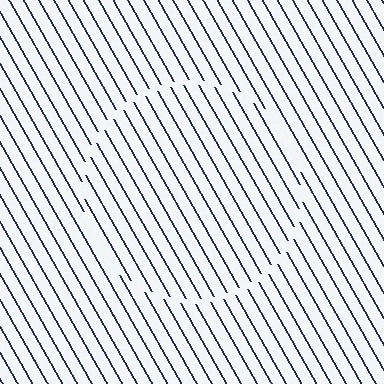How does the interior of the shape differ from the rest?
The interior of the shape contains the same grating, shifted by half a period — the contour is defined by the phase discontinuity where line-ends from the inner and outer gratings abut.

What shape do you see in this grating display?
An illusory circle. The interior of the shape contains the same grating, shifted by half a period — the contour is defined by the phase discontinuity where line-ends from the inner and outer gratings abut.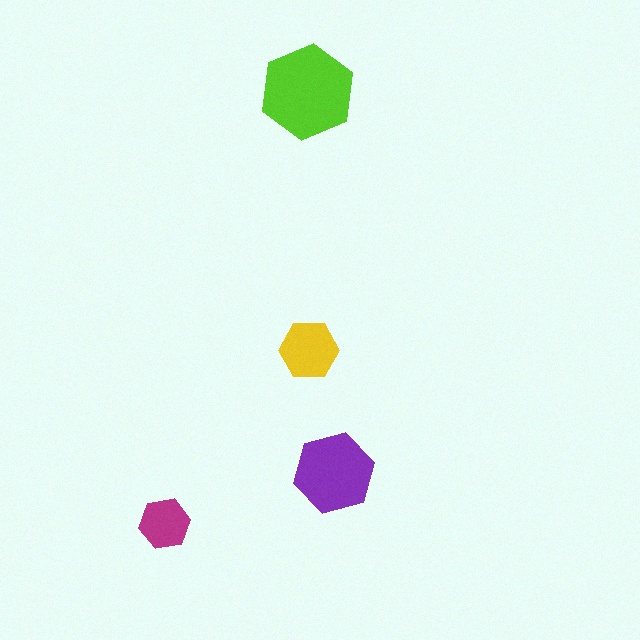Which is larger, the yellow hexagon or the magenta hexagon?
The yellow one.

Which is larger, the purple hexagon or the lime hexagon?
The lime one.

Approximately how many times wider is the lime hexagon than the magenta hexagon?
About 2 times wider.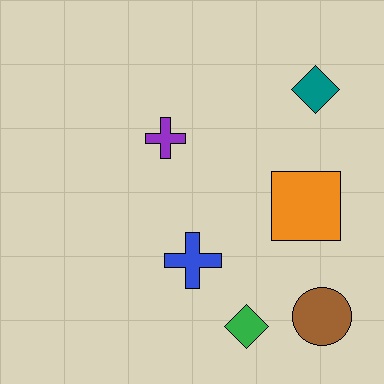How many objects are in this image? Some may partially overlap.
There are 6 objects.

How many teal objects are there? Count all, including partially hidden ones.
There is 1 teal object.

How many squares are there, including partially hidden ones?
There is 1 square.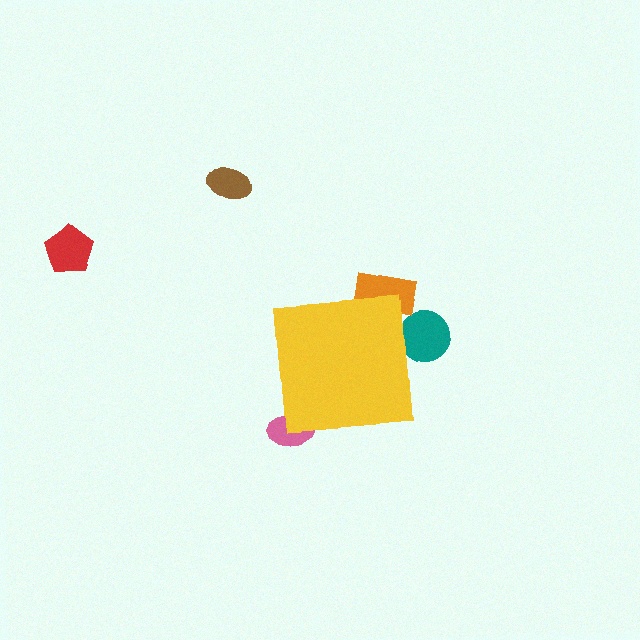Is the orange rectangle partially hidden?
Yes, the orange rectangle is partially hidden behind the yellow square.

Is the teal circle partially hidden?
Yes, the teal circle is partially hidden behind the yellow square.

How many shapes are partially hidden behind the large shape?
3 shapes are partially hidden.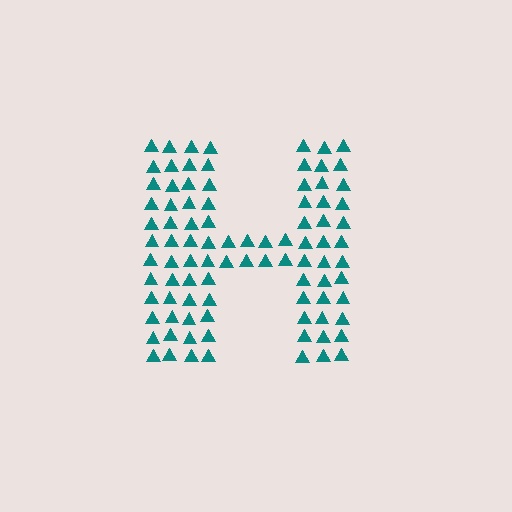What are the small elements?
The small elements are triangles.